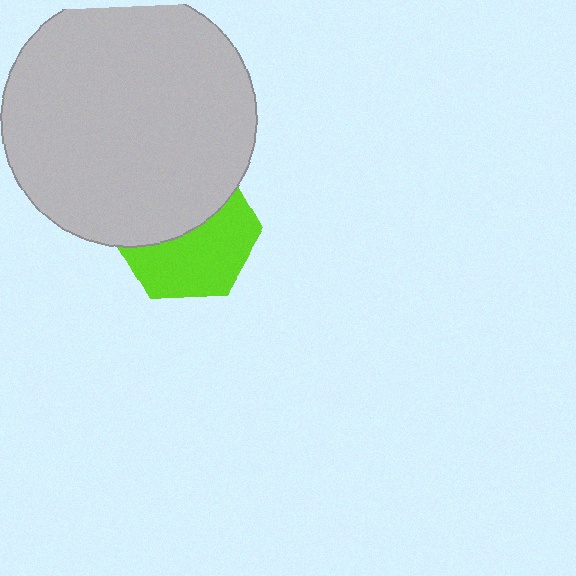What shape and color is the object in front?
The object in front is a light gray circle.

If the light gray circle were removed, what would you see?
You would see the complete lime hexagon.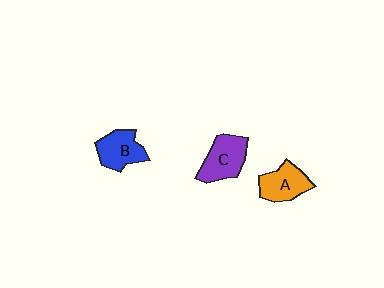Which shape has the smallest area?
Shape B (blue).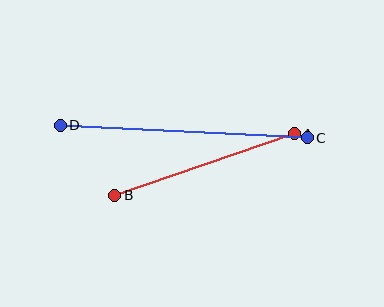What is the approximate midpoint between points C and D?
The midpoint is at approximately (184, 131) pixels.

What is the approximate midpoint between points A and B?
The midpoint is at approximately (205, 164) pixels.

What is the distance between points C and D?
The distance is approximately 247 pixels.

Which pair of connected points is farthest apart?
Points C and D are farthest apart.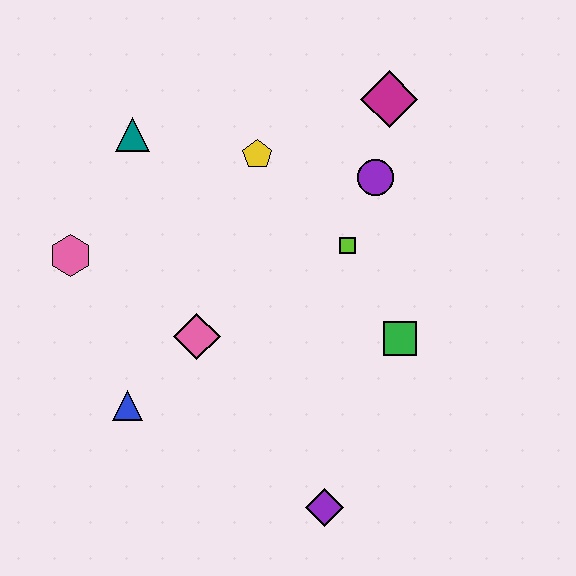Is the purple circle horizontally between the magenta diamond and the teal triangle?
Yes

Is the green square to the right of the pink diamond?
Yes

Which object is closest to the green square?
The lime square is closest to the green square.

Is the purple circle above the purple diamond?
Yes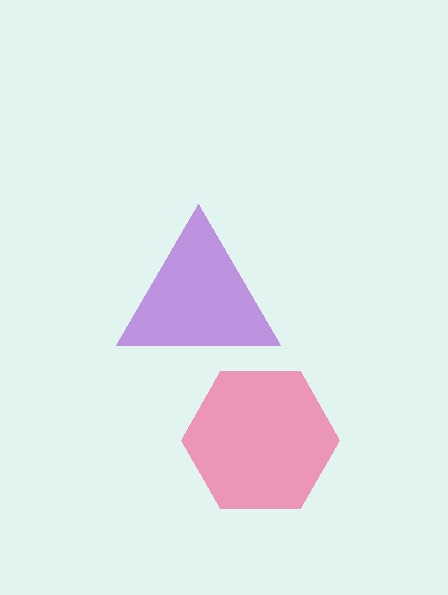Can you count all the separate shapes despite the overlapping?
Yes, there are 2 separate shapes.